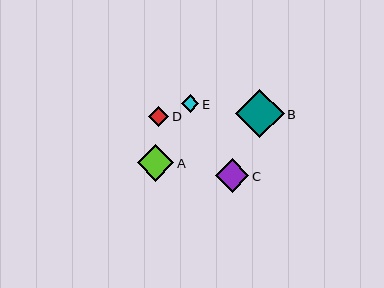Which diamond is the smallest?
Diamond E is the smallest with a size of approximately 17 pixels.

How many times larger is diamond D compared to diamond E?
Diamond D is approximately 1.2 times the size of diamond E.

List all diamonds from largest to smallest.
From largest to smallest: B, A, C, D, E.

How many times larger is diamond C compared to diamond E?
Diamond C is approximately 1.9 times the size of diamond E.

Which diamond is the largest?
Diamond B is the largest with a size of approximately 49 pixels.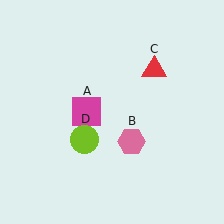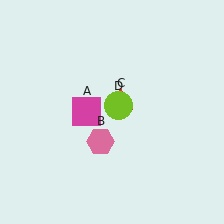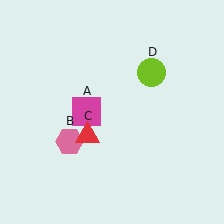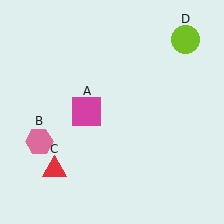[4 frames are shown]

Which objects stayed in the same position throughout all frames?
Magenta square (object A) remained stationary.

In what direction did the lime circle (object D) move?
The lime circle (object D) moved up and to the right.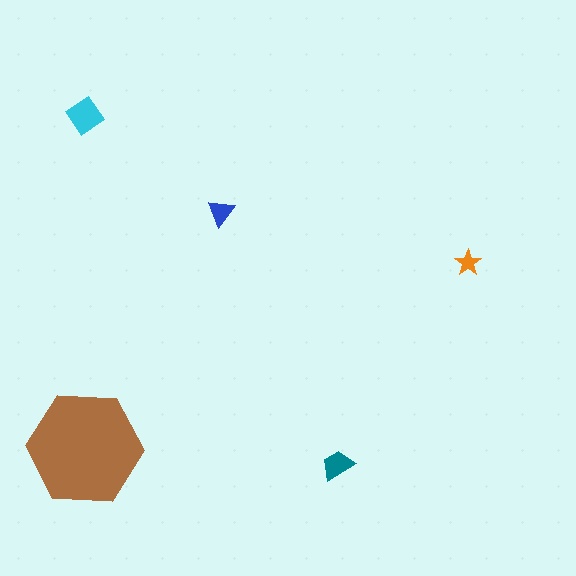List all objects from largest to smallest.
The brown hexagon, the cyan diamond, the teal trapezoid, the blue triangle, the orange star.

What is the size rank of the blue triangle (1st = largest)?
4th.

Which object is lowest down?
The teal trapezoid is bottommost.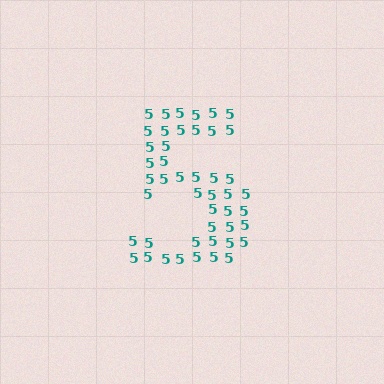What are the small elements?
The small elements are digit 5's.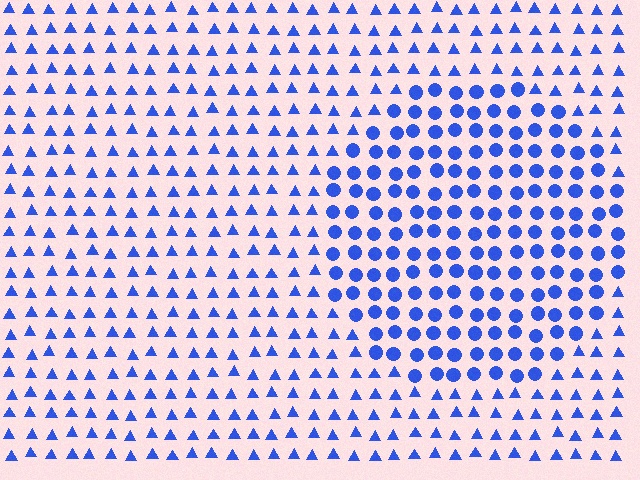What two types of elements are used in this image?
The image uses circles inside the circle region and triangles outside it.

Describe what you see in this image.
The image is filled with small blue elements arranged in a uniform grid. A circle-shaped region contains circles, while the surrounding area contains triangles. The boundary is defined purely by the change in element shape.